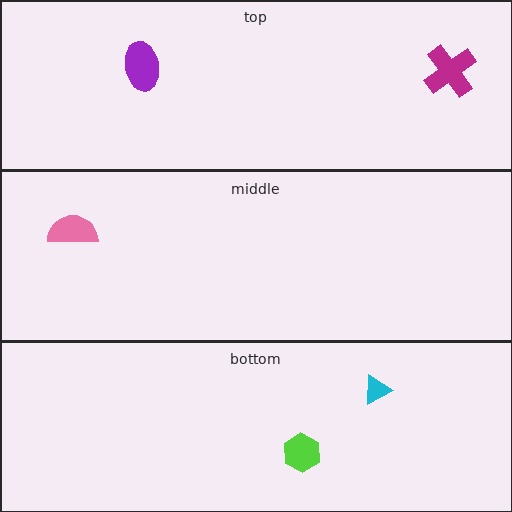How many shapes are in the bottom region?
2.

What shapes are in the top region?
The purple ellipse, the magenta cross.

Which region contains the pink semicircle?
The middle region.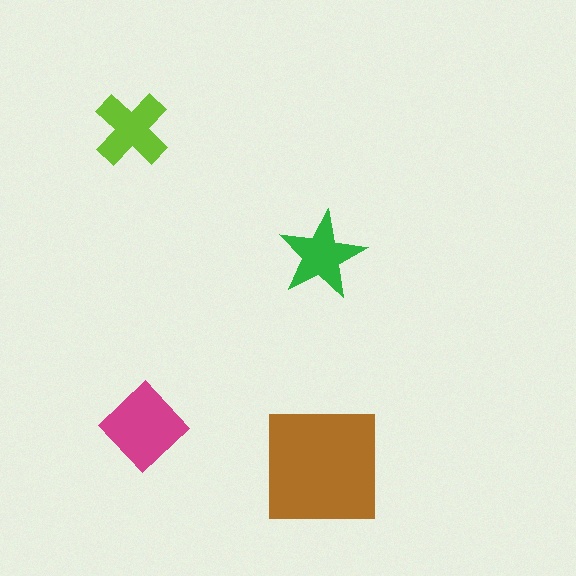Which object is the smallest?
The green star.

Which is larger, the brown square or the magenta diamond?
The brown square.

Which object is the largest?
The brown square.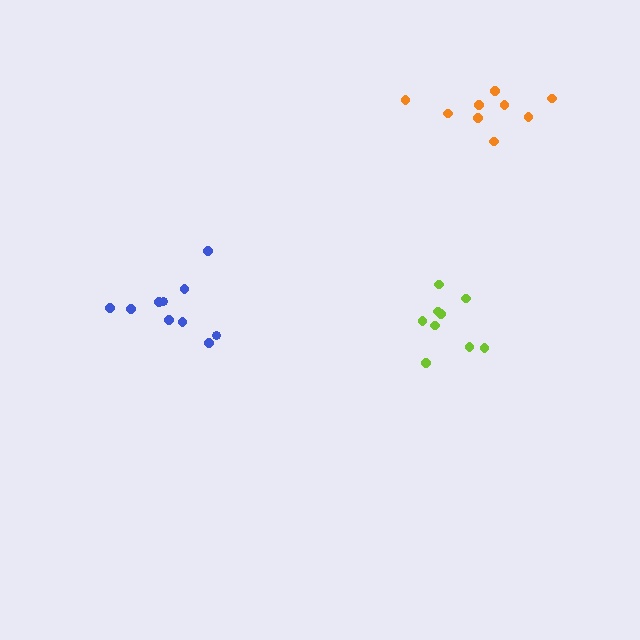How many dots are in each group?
Group 1: 10 dots, Group 2: 9 dots, Group 3: 9 dots (28 total).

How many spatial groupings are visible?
There are 3 spatial groupings.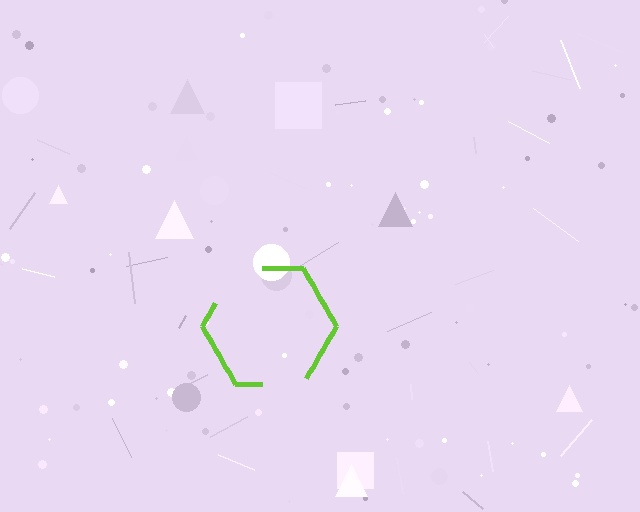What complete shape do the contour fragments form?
The contour fragments form a hexagon.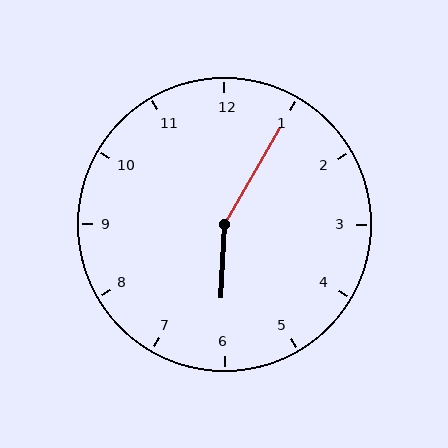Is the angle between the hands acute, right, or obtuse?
It is obtuse.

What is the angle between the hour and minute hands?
Approximately 152 degrees.